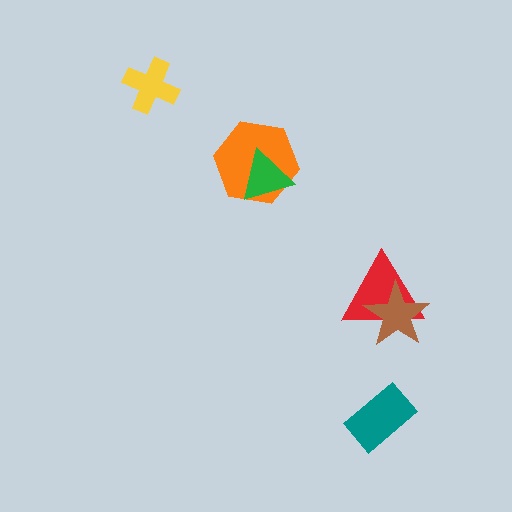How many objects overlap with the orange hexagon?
1 object overlaps with the orange hexagon.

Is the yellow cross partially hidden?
No, no other shape covers it.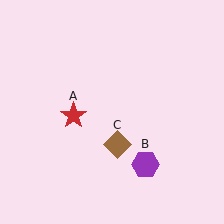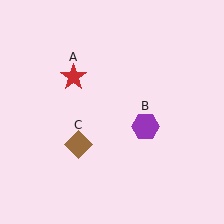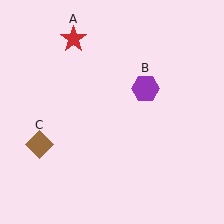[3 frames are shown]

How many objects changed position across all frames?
3 objects changed position: red star (object A), purple hexagon (object B), brown diamond (object C).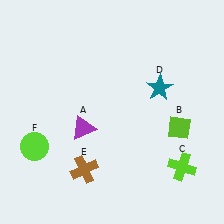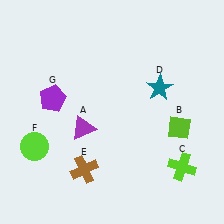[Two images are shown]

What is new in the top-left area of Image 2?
A purple pentagon (G) was added in the top-left area of Image 2.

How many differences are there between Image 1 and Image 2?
There is 1 difference between the two images.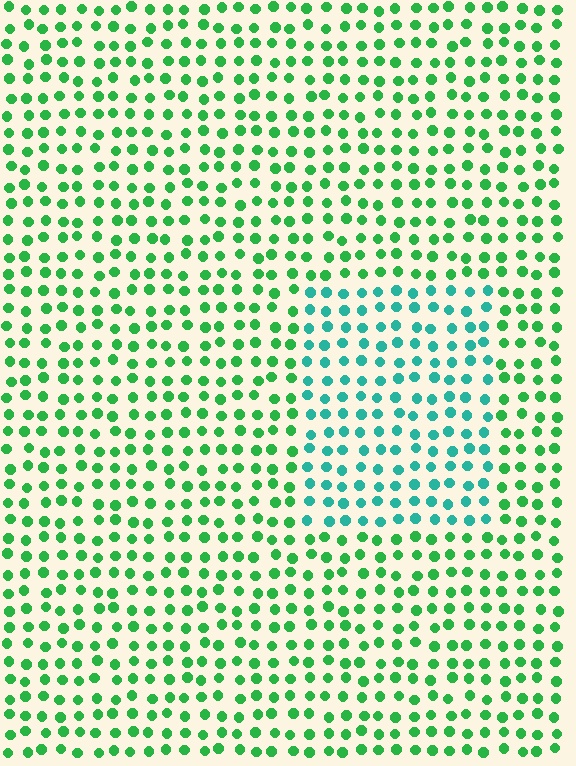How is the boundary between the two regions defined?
The boundary is defined purely by a slight shift in hue (about 39 degrees). Spacing, size, and orientation are identical on both sides.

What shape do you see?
I see a rectangle.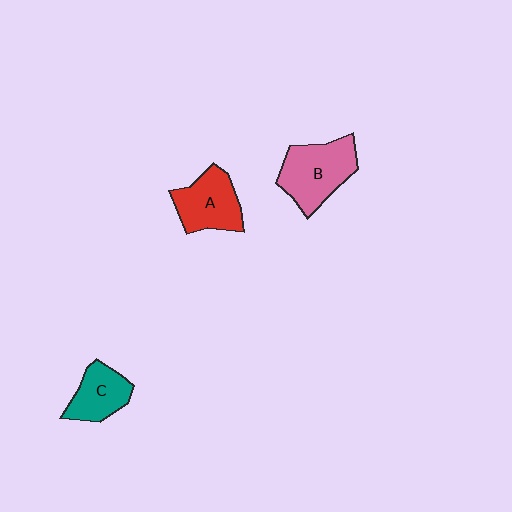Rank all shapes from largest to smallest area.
From largest to smallest: B (pink), A (red), C (teal).